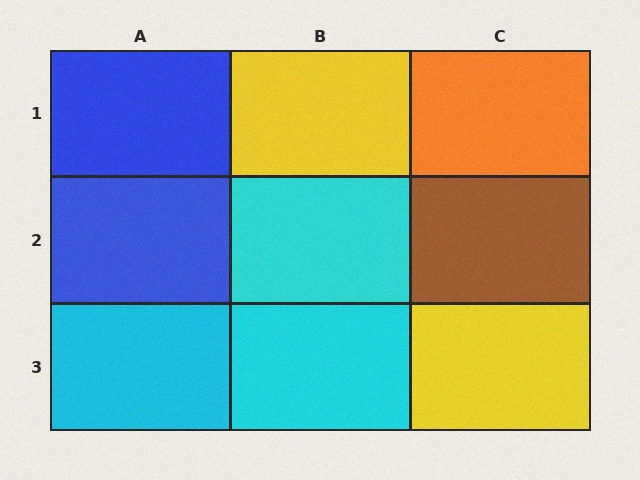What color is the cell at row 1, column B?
Yellow.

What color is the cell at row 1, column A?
Blue.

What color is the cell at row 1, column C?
Orange.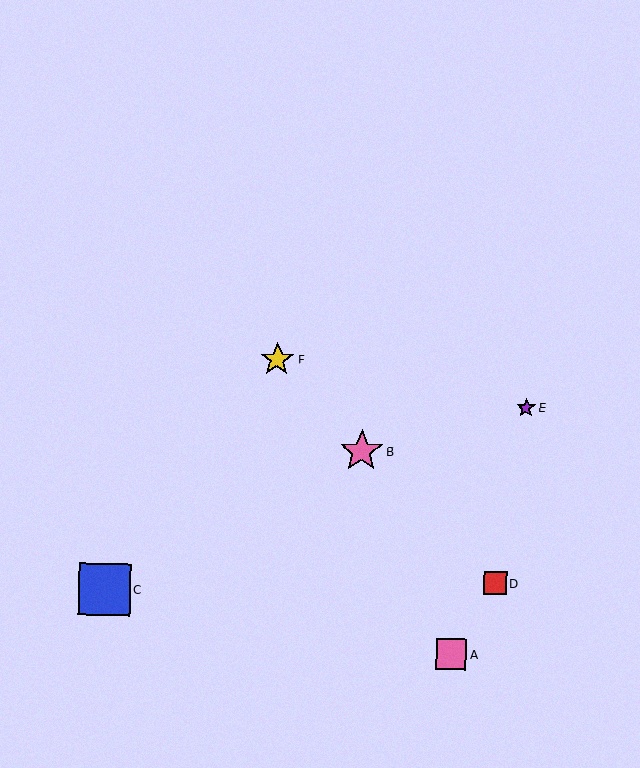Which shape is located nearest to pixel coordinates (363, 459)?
The pink star (labeled B) at (361, 451) is nearest to that location.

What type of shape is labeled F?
Shape F is a yellow star.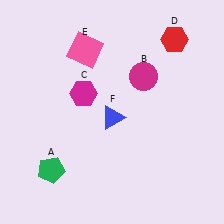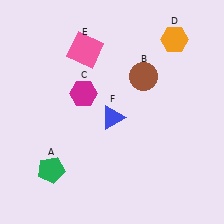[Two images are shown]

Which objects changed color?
B changed from magenta to brown. D changed from red to orange.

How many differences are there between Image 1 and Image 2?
There are 2 differences between the two images.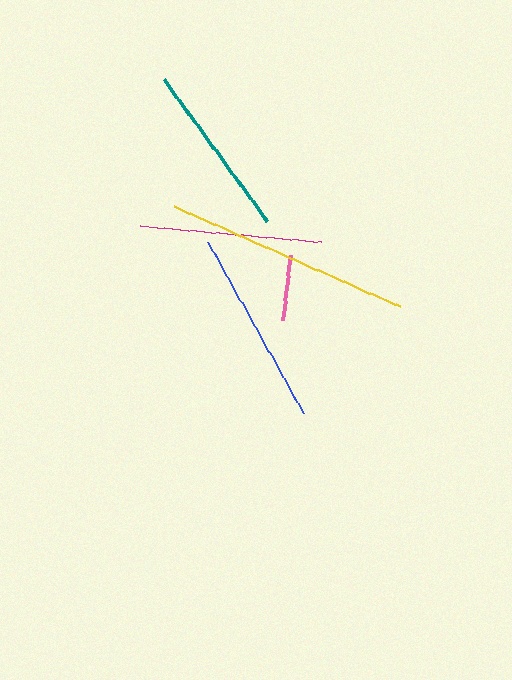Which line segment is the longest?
The yellow line is the longest at approximately 248 pixels.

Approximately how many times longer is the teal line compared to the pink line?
The teal line is approximately 2.7 times the length of the pink line.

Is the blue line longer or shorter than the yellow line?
The yellow line is longer than the blue line.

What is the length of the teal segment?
The teal segment is approximately 176 pixels long.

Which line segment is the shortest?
The pink line is the shortest at approximately 66 pixels.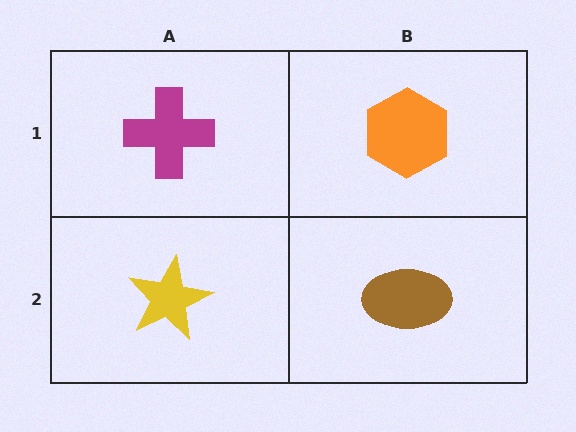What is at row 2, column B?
A brown ellipse.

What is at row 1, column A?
A magenta cross.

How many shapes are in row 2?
2 shapes.